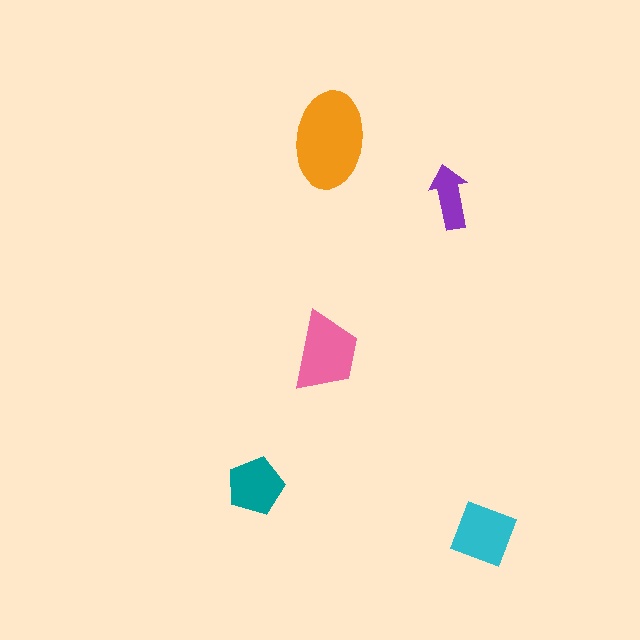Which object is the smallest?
The purple arrow.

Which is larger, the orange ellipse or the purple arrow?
The orange ellipse.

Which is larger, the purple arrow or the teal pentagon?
The teal pentagon.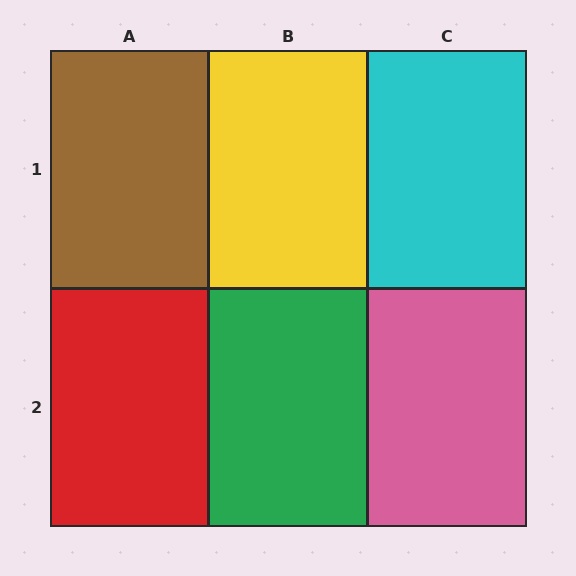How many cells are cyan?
1 cell is cyan.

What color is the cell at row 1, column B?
Yellow.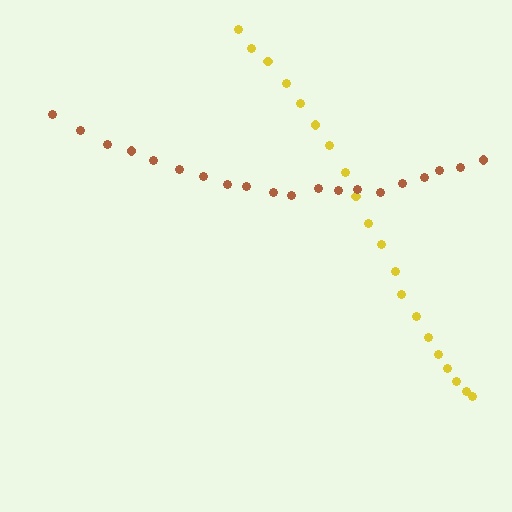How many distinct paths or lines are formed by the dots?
There are 2 distinct paths.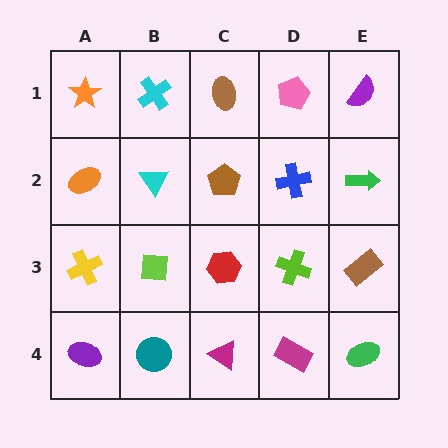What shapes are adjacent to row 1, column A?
An orange ellipse (row 2, column A), a cyan cross (row 1, column B).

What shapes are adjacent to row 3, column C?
A brown pentagon (row 2, column C), a magenta triangle (row 4, column C), a lime square (row 3, column B), a lime cross (row 3, column D).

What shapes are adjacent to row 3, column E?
A green arrow (row 2, column E), a green ellipse (row 4, column E), a lime cross (row 3, column D).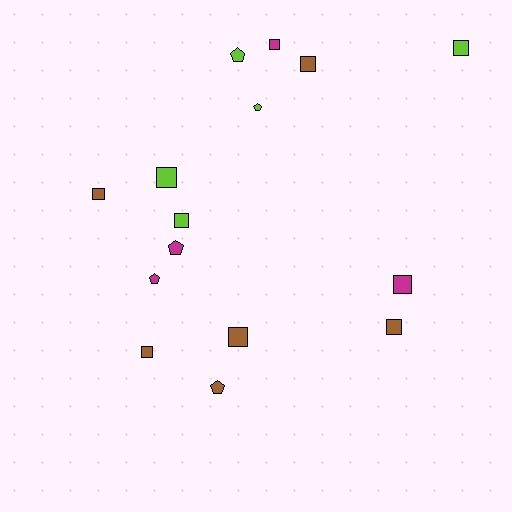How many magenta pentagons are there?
There are 2 magenta pentagons.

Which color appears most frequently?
Brown, with 6 objects.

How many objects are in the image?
There are 15 objects.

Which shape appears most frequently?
Square, with 10 objects.